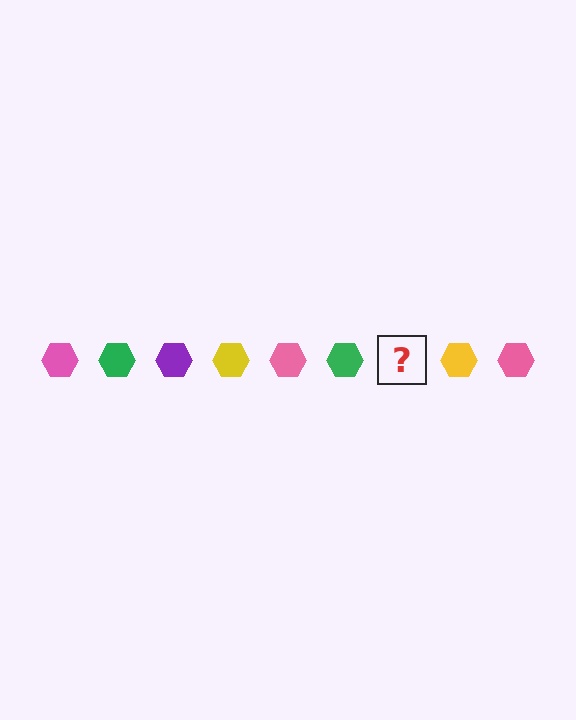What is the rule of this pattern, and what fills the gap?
The rule is that the pattern cycles through pink, green, purple, yellow hexagons. The gap should be filled with a purple hexagon.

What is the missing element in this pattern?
The missing element is a purple hexagon.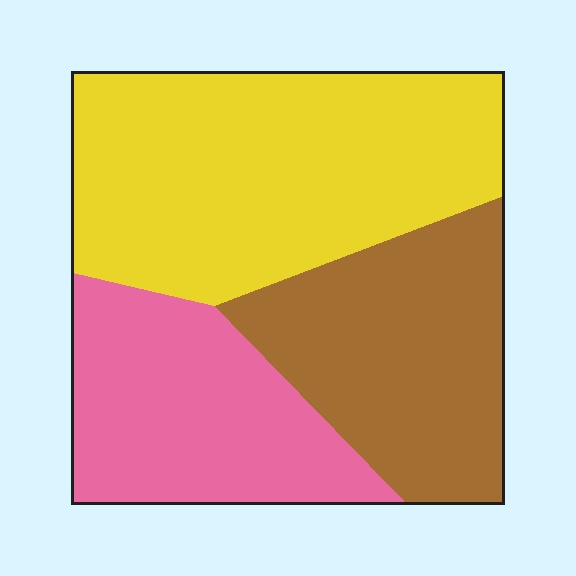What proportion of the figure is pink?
Pink takes up about one quarter (1/4) of the figure.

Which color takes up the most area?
Yellow, at roughly 45%.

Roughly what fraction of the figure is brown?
Brown covers about 30% of the figure.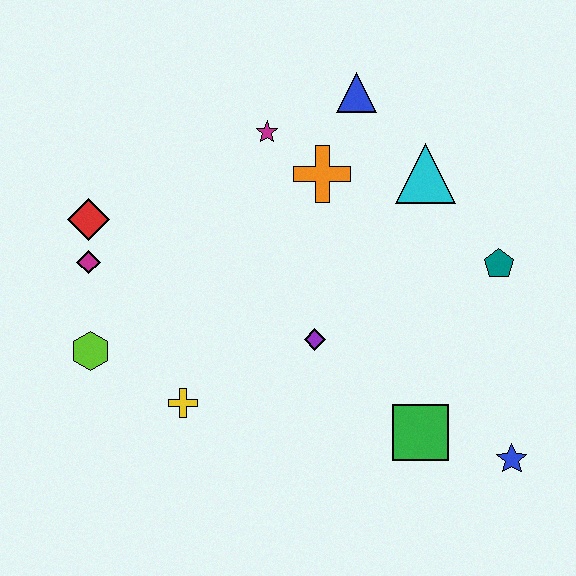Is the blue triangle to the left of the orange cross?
No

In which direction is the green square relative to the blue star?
The green square is to the left of the blue star.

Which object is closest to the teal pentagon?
The cyan triangle is closest to the teal pentagon.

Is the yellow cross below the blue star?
No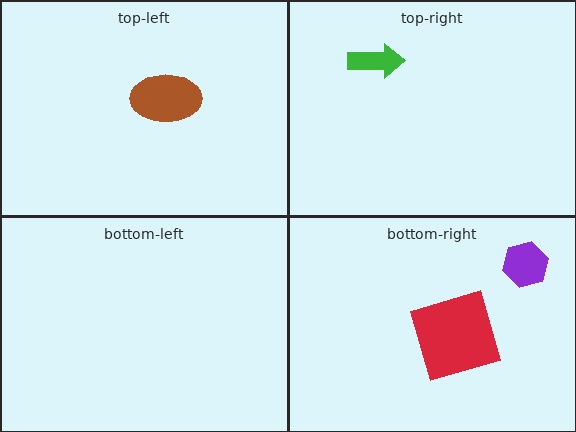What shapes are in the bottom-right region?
The red square, the purple hexagon.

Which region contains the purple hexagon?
The bottom-right region.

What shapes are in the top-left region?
The brown ellipse.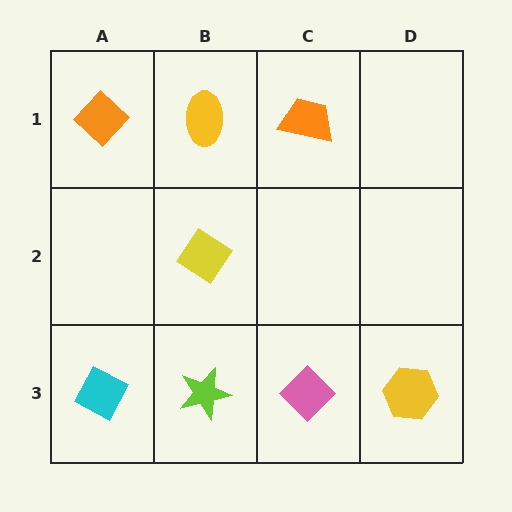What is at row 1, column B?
A yellow ellipse.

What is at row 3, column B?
A lime star.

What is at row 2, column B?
A yellow diamond.